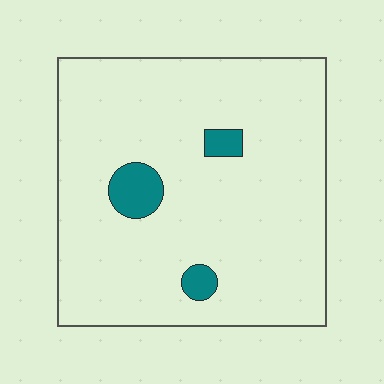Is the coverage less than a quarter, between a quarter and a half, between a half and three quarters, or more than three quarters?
Less than a quarter.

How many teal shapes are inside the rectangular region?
3.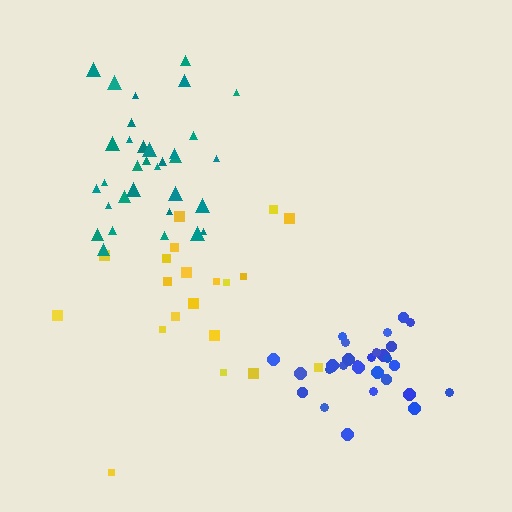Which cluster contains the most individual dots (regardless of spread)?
Teal (33).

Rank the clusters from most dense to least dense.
blue, teal, yellow.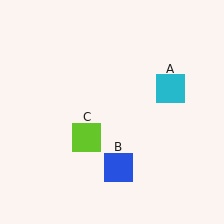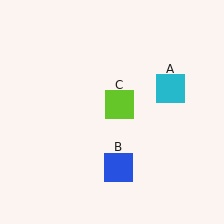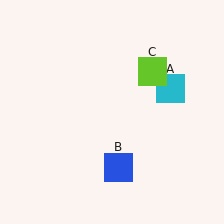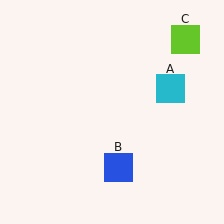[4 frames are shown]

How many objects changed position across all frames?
1 object changed position: lime square (object C).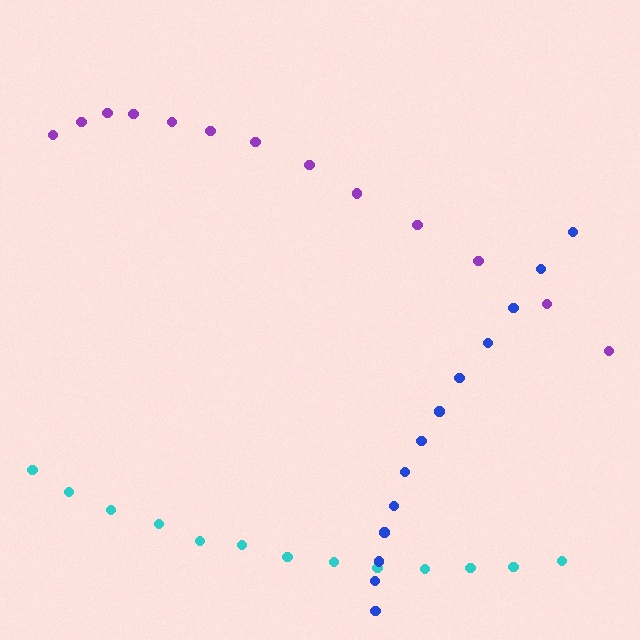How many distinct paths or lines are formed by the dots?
There are 3 distinct paths.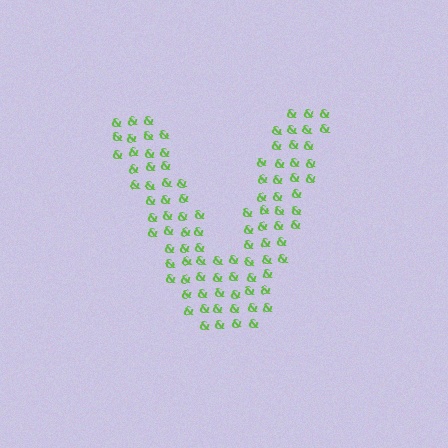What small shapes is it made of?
It is made of small ampersands.